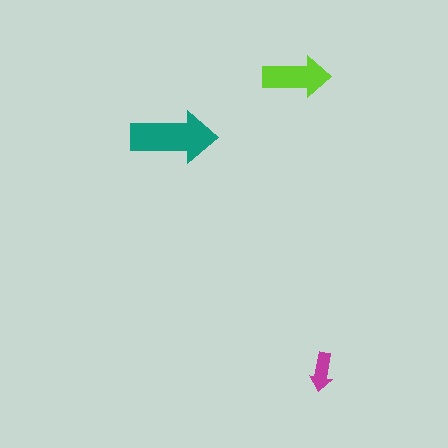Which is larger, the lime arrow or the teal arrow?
The teal one.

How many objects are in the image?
There are 3 objects in the image.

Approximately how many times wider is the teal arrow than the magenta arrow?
About 2 times wider.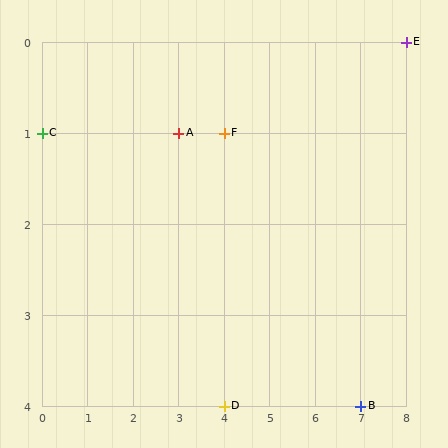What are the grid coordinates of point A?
Point A is at grid coordinates (3, 1).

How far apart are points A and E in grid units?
Points A and E are 5 columns and 1 row apart (about 5.1 grid units diagonally).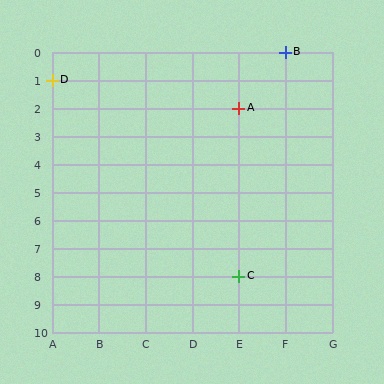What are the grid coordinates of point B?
Point B is at grid coordinates (F, 0).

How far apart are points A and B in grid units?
Points A and B are 1 column and 2 rows apart (about 2.2 grid units diagonally).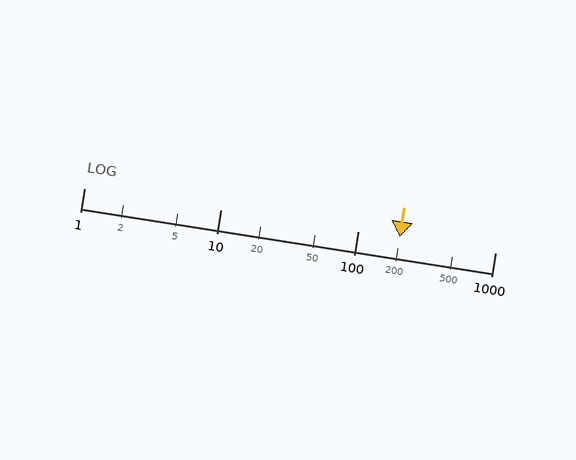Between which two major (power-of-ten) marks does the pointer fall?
The pointer is between 100 and 1000.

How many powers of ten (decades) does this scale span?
The scale spans 3 decades, from 1 to 1000.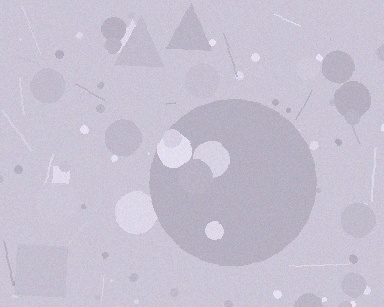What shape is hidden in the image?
A circle is hidden in the image.